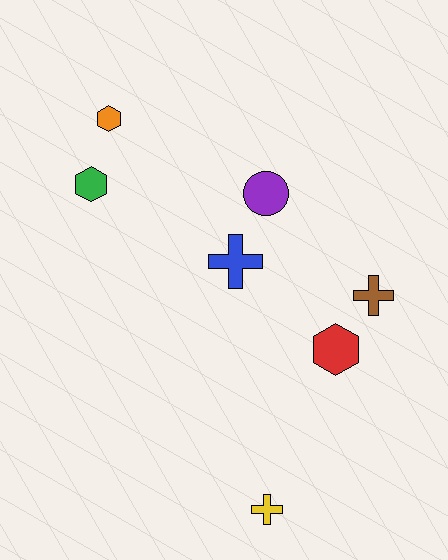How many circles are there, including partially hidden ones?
There is 1 circle.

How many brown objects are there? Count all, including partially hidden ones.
There is 1 brown object.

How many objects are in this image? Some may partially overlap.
There are 7 objects.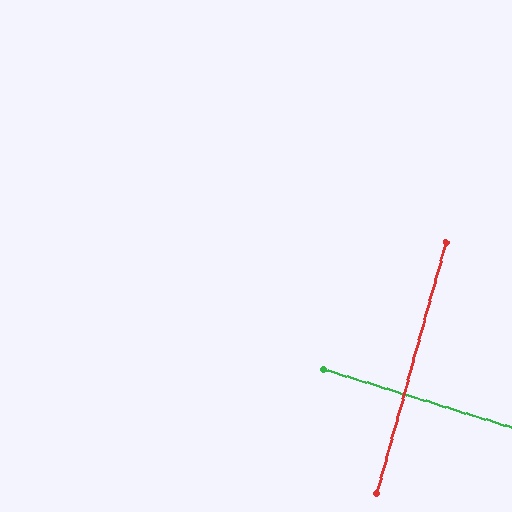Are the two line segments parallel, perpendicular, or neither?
Perpendicular — they meet at approximately 88°.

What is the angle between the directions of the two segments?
Approximately 88 degrees.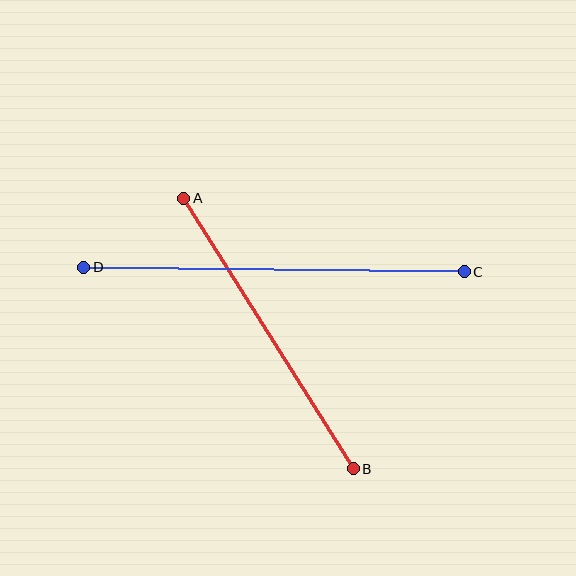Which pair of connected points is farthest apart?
Points C and D are farthest apart.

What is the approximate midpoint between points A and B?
The midpoint is at approximately (268, 333) pixels.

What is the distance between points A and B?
The distance is approximately 319 pixels.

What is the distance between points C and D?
The distance is approximately 380 pixels.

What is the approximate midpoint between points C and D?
The midpoint is at approximately (274, 269) pixels.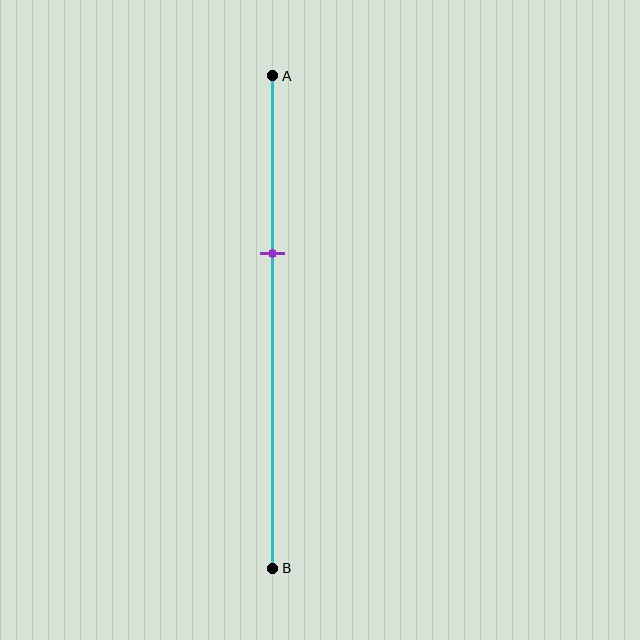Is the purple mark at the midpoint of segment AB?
No, the mark is at about 35% from A, not at the 50% midpoint.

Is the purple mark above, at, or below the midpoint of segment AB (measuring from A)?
The purple mark is above the midpoint of segment AB.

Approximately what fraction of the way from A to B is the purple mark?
The purple mark is approximately 35% of the way from A to B.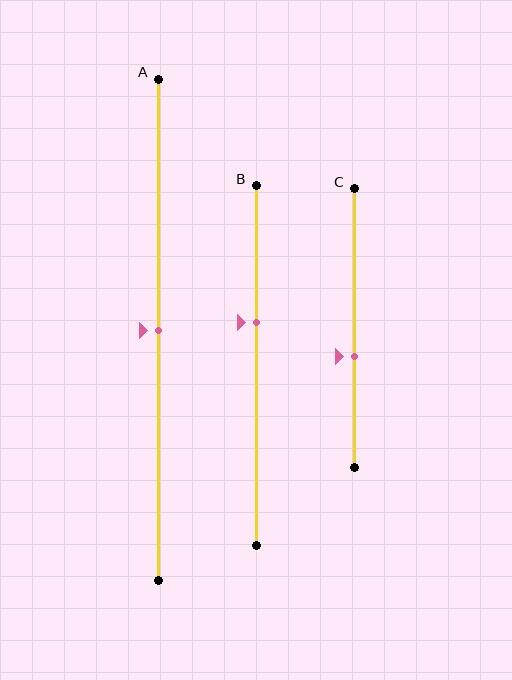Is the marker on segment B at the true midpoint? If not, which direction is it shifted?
No, the marker on segment B is shifted upward by about 12% of the segment length.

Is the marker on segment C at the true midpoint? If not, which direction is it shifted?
No, the marker on segment C is shifted downward by about 10% of the segment length.